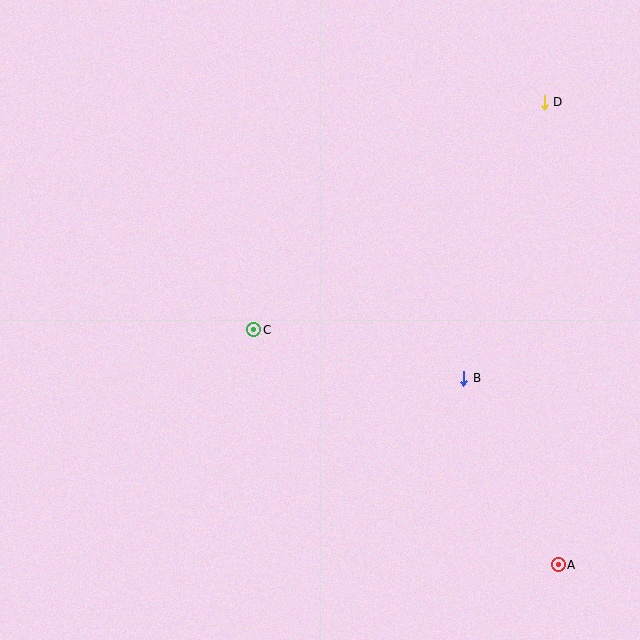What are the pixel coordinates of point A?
Point A is at (558, 565).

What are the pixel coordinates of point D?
Point D is at (544, 102).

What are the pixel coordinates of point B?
Point B is at (464, 378).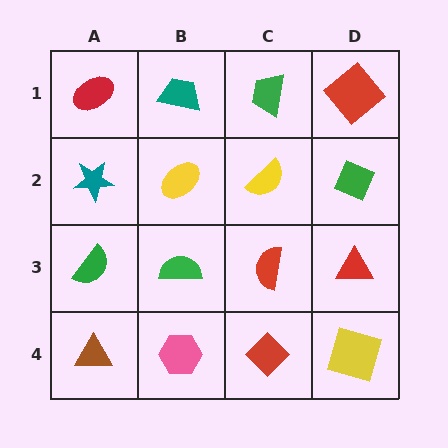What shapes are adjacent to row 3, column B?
A yellow ellipse (row 2, column B), a pink hexagon (row 4, column B), a green semicircle (row 3, column A), a red semicircle (row 3, column C).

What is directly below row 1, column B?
A yellow ellipse.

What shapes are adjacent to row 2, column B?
A teal trapezoid (row 1, column B), a green semicircle (row 3, column B), a teal star (row 2, column A), a yellow semicircle (row 2, column C).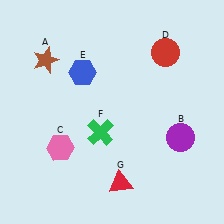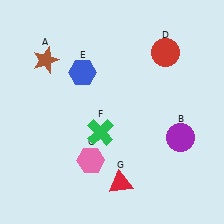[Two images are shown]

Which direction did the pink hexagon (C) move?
The pink hexagon (C) moved right.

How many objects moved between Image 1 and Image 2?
1 object moved between the two images.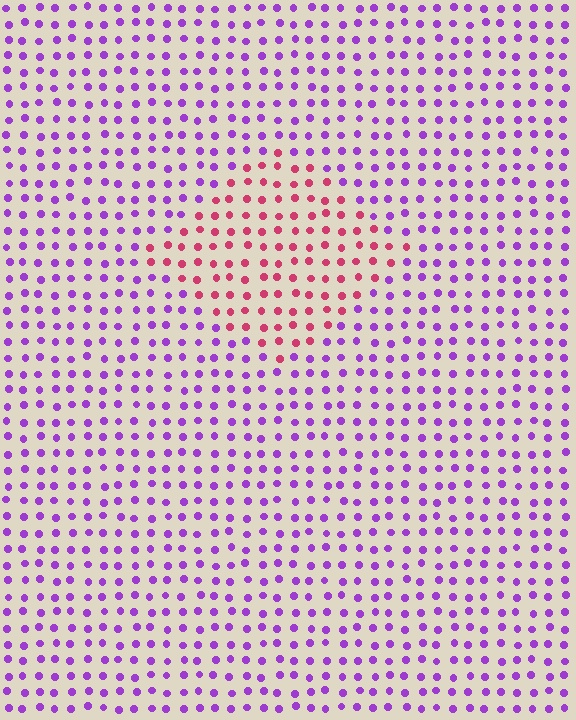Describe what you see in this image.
The image is filled with small purple elements in a uniform arrangement. A diamond-shaped region is visible where the elements are tinted to a slightly different hue, forming a subtle color boundary.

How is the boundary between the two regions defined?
The boundary is defined purely by a slight shift in hue (about 59 degrees). Spacing, size, and orientation are identical on both sides.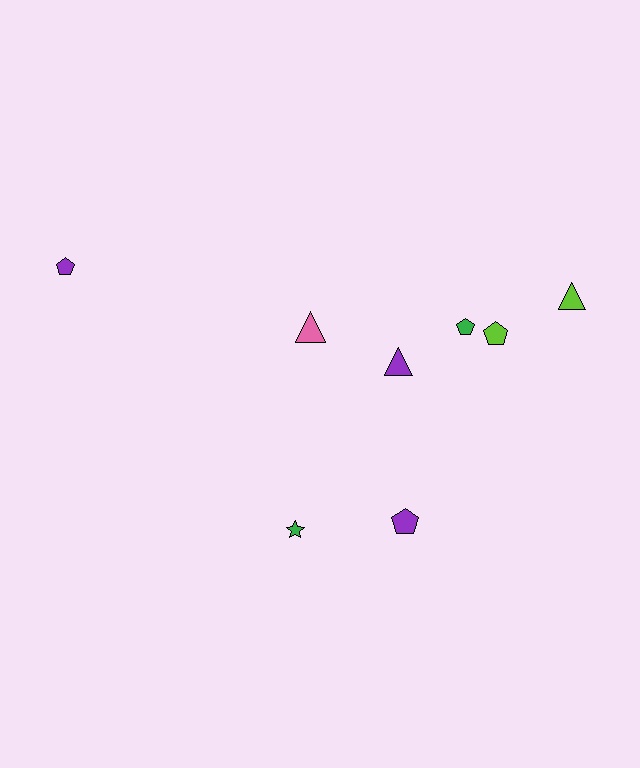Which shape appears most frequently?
Pentagon, with 4 objects.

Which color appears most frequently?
Purple, with 3 objects.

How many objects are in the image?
There are 8 objects.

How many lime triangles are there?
There is 1 lime triangle.